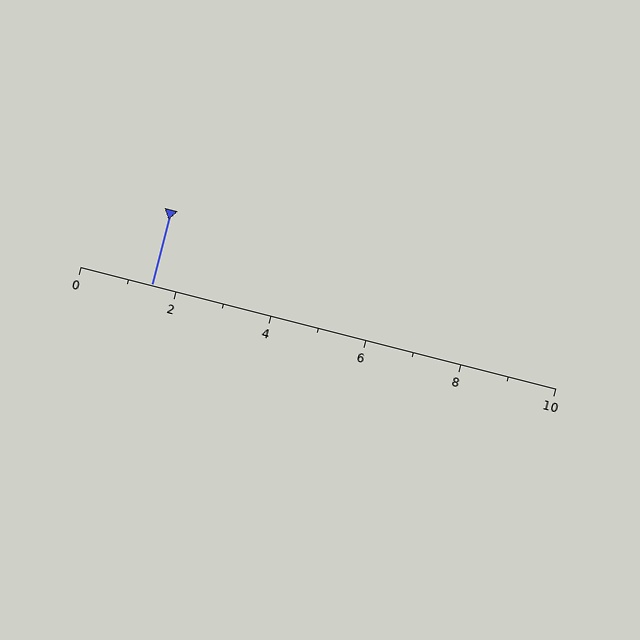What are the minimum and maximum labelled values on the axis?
The axis runs from 0 to 10.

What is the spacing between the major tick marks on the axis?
The major ticks are spaced 2 apart.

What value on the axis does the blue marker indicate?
The marker indicates approximately 1.5.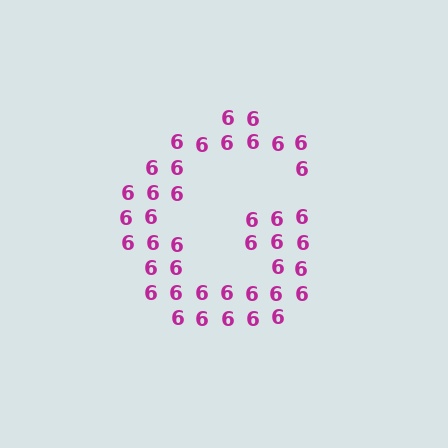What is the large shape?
The large shape is the letter G.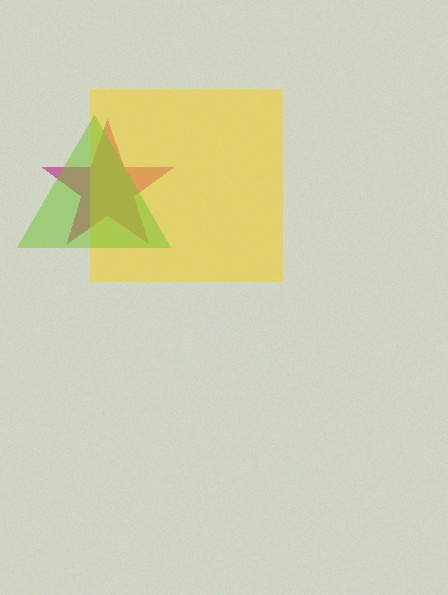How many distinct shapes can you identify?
There are 3 distinct shapes: a magenta star, a yellow square, a lime triangle.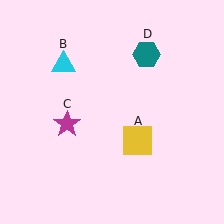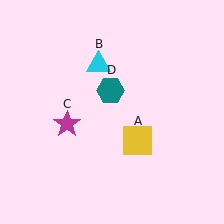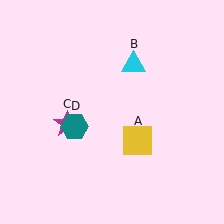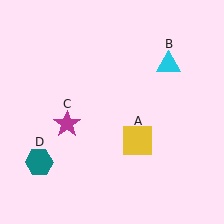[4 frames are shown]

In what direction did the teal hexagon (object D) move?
The teal hexagon (object D) moved down and to the left.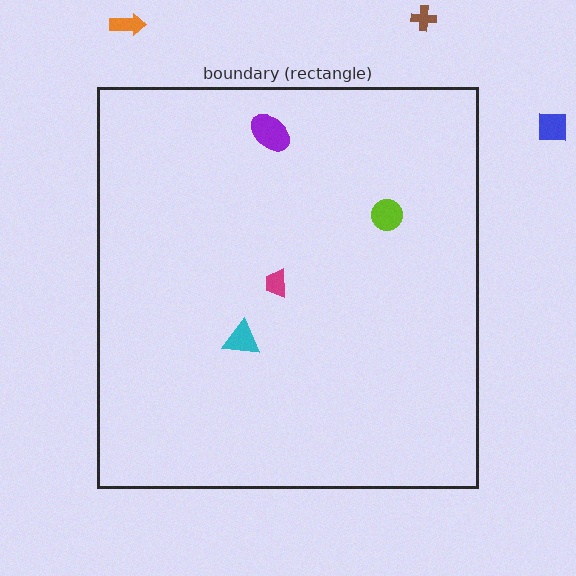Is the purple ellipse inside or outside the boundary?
Inside.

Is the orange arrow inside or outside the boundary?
Outside.